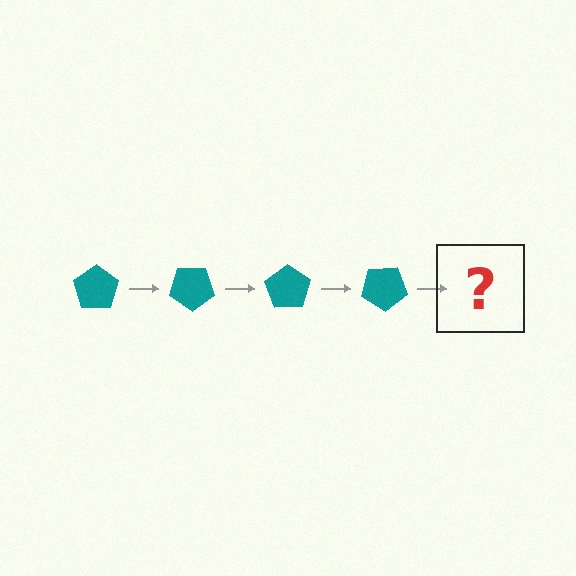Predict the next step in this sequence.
The next step is a teal pentagon rotated 140 degrees.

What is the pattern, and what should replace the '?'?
The pattern is that the pentagon rotates 35 degrees each step. The '?' should be a teal pentagon rotated 140 degrees.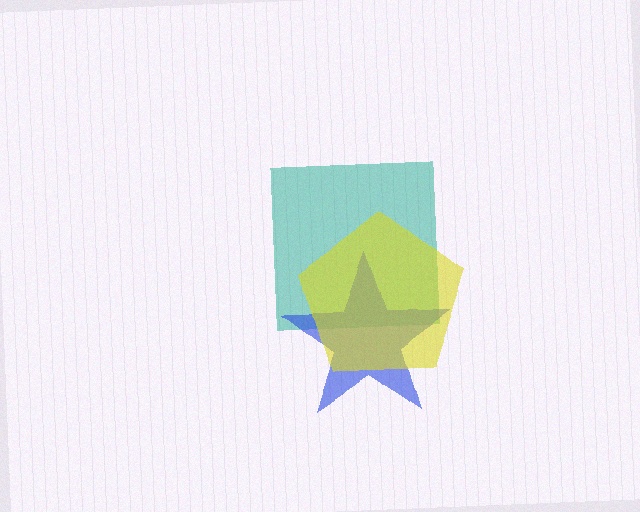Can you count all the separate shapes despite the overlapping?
Yes, there are 3 separate shapes.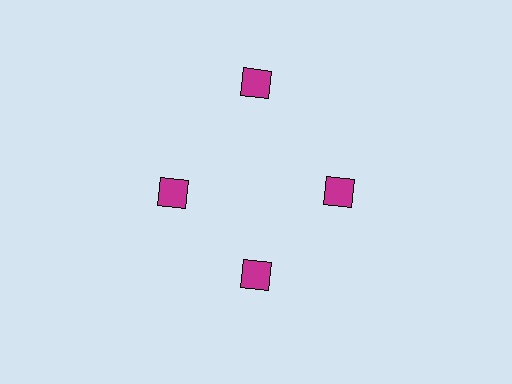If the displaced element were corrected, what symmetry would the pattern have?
It would have 4-fold rotational symmetry — the pattern would map onto itself every 90 degrees.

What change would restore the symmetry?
The symmetry would be restored by moving it inward, back onto the ring so that all 4 diamonds sit at equal angles and equal distance from the center.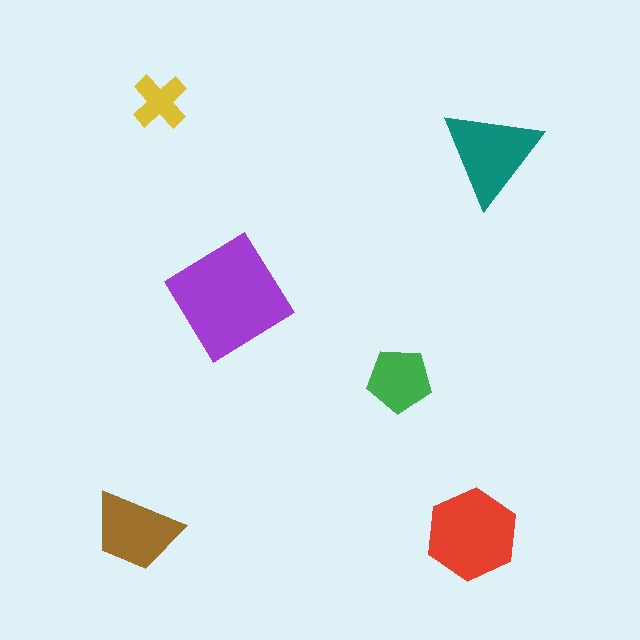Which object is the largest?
The purple diamond.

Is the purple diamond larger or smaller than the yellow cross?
Larger.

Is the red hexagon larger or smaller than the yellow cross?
Larger.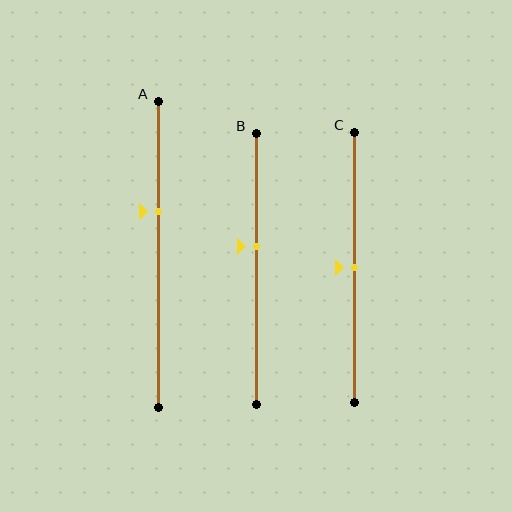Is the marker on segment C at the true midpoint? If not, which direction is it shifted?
Yes, the marker on segment C is at the true midpoint.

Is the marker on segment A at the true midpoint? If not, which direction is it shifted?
No, the marker on segment A is shifted upward by about 14% of the segment length.